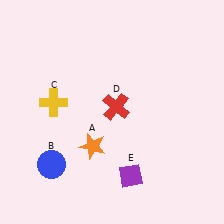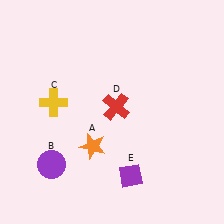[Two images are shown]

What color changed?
The circle (B) changed from blue in Image 1 to purple in Image 2.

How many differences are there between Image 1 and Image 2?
There is 1 difference between the two images.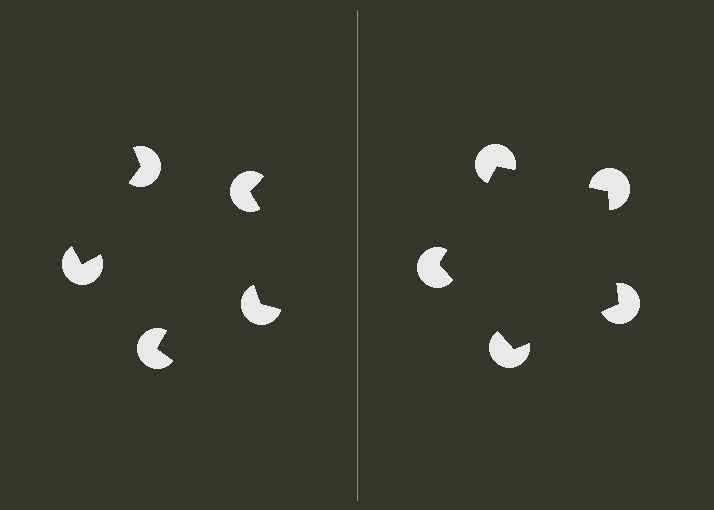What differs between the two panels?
The pac-man discs are positioned identically on both sides; only the wedge orientations differ. On the right they align to a pentagon; on the left they are misaligned.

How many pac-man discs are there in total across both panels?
10 — 5 on each side.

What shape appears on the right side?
An illusory pentagon.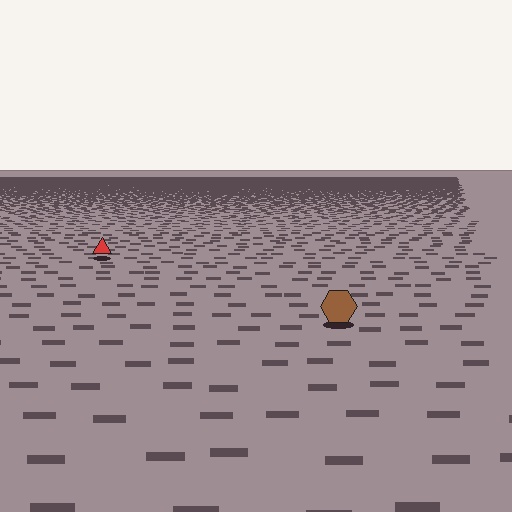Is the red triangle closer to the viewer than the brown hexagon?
No. The brown hexagon is closer — you can tell from the texture gradient: the ground texture is coarser near it.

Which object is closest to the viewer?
The brown hexagon is closest. The texture marks near it are larger and more spread out.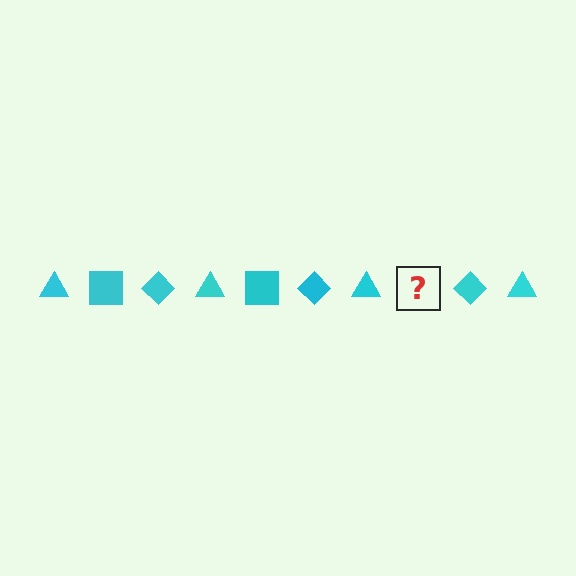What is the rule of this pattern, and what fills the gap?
The rule is that the pattern cycles through triangle, square, diamond shapes in cyan. The gap should be filled with a cyan square.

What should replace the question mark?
The question mark should be replaced with a cyan square.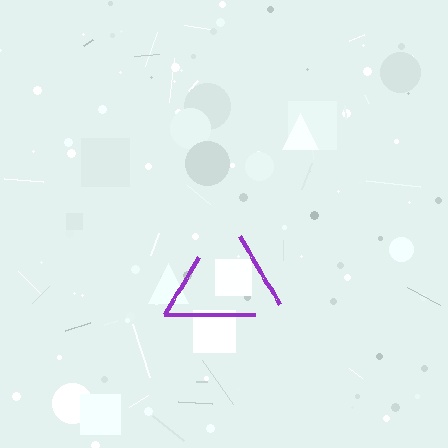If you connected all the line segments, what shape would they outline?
They would outline a triangle.